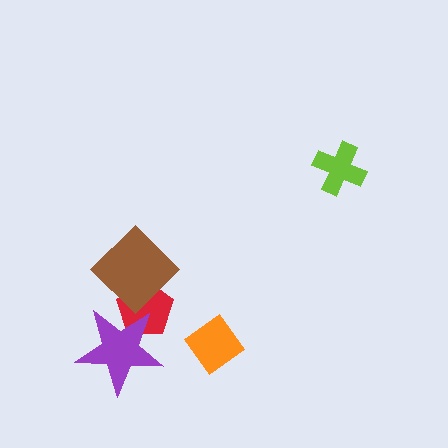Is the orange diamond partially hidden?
No, no other shape covers it.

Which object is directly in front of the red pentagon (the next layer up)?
The brown diamond is directly in front of the red pentagon.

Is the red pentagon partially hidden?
Yes, it is partially covered by another shape.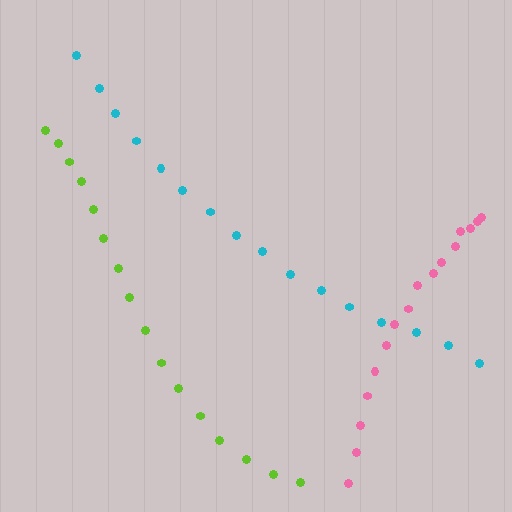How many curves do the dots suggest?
There are 3 distinct paths.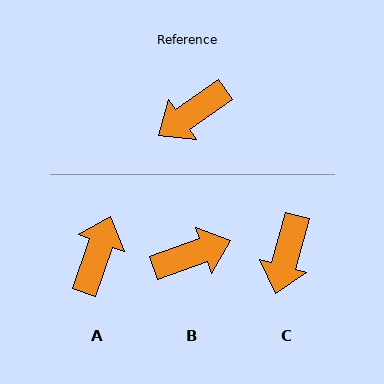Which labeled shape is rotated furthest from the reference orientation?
B, about 164 degrees away.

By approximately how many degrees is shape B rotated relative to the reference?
Approximately 164 degrees counter-clockwise.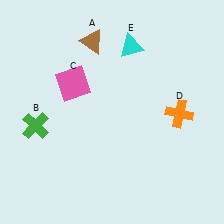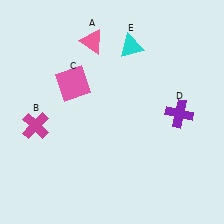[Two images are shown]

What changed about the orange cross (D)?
In Image 1, D is orange. In Image 2, it changed to purple.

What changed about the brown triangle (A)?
In Image 1, A is brown. In Image 2, it changed to pink.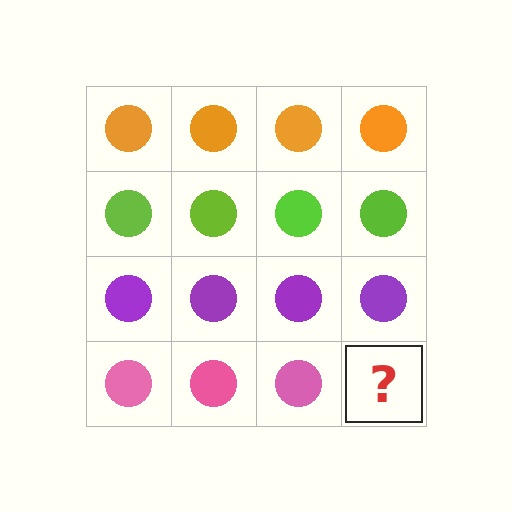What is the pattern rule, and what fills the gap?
The rule is that each row has a consistent color. The gap should be filled with a pink circle.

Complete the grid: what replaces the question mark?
The question mark should be replaced with a pink circle.